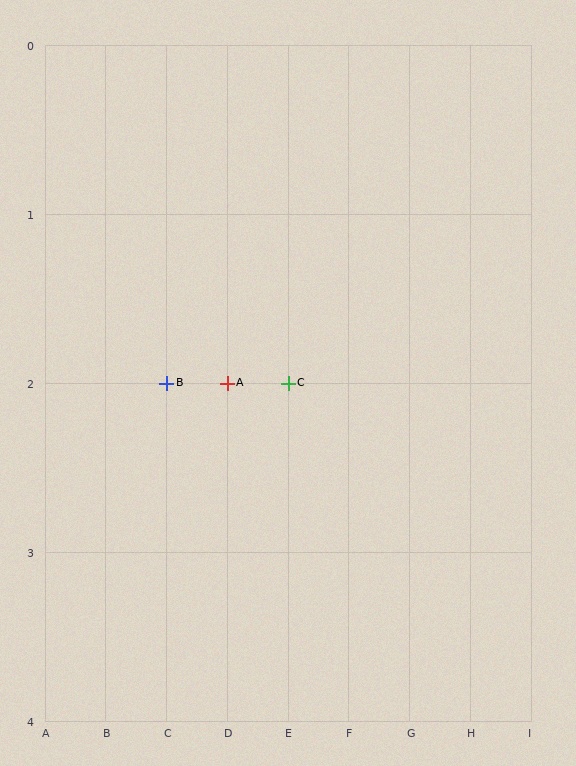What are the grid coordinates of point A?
Point A is at grid coordinates (D, 2).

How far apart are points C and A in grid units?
Points C and A are 1 column apart.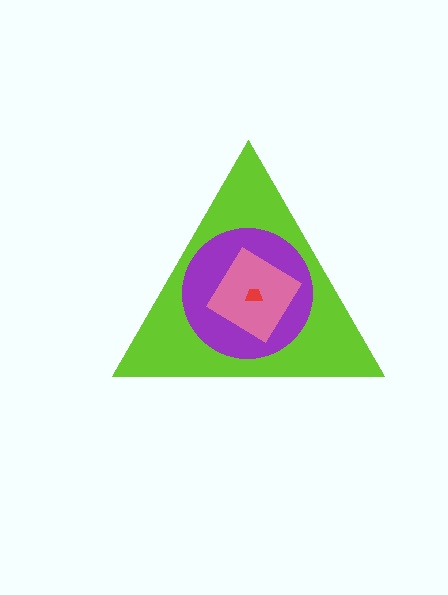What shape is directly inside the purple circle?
The pink diamond.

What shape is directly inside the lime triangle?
The purple circle.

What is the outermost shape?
The lime triangle.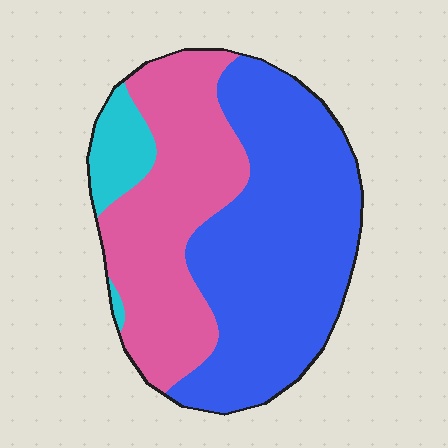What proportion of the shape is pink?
Pink covers roughly 40% of the shape.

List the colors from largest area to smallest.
From largest to smallest: blue, pink, cyan.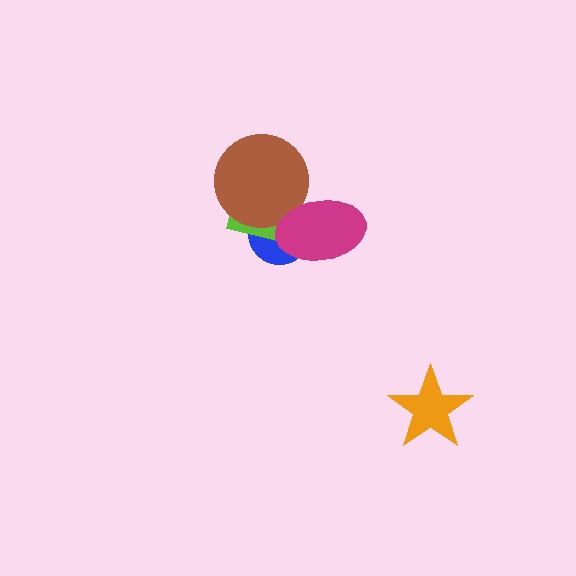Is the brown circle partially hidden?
Yes, it is partially covered by another shape.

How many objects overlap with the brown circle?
3 objects overlap with the brown circle.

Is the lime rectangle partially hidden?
Yes, it is partially covered by another shape.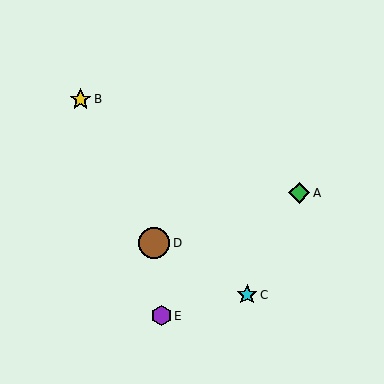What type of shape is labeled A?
Shape A is a green diamond.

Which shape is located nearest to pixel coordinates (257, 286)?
The cyan star (labeled C) at (247, 295) is nearest to that location.